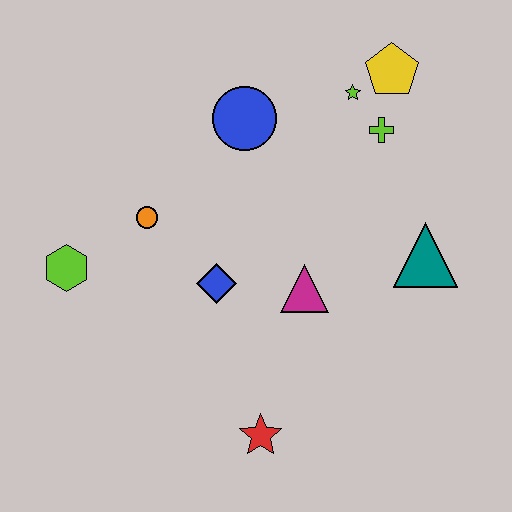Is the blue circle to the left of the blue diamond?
No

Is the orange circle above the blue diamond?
Yes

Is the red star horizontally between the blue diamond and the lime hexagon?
No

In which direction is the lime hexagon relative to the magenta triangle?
The lime hexagon is to the left of the magenta triangle.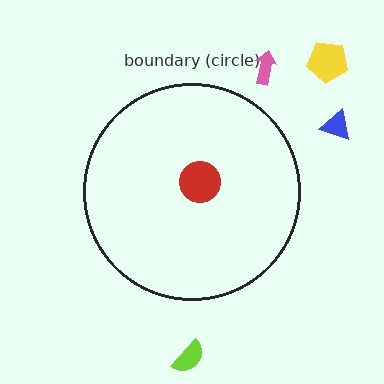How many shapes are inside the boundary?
1 inside, 4 outside.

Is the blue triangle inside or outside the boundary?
Outside.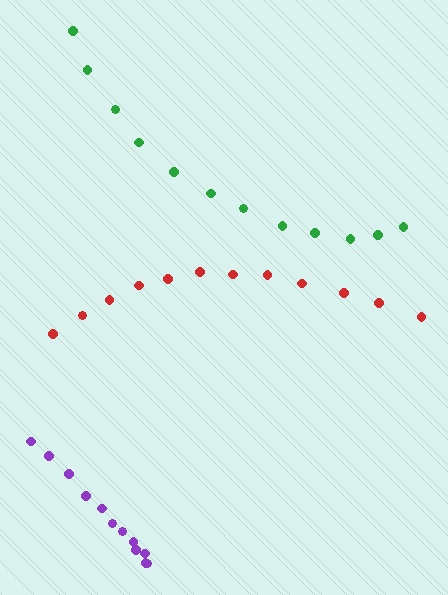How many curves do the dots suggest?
There are 3 distinct paths.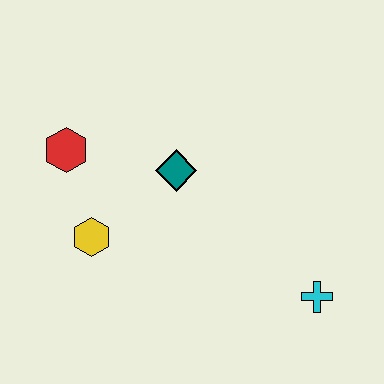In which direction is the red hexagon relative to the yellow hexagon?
The red hexagon is above the yellow hexagon.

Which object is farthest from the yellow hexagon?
The cyan cross is farthest from the yellow hexagon.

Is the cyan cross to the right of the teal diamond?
Yes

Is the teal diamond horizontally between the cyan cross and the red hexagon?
Yes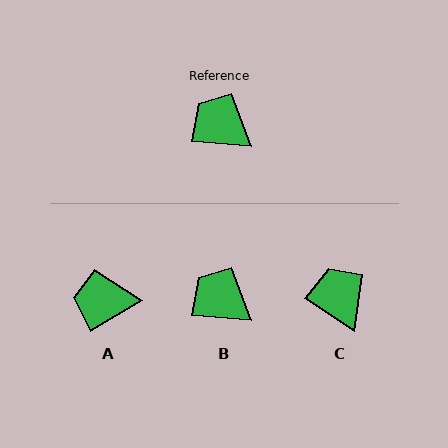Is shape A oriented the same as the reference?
No, it is off by about 36 degrees.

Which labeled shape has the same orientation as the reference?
B.